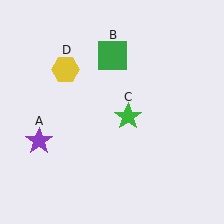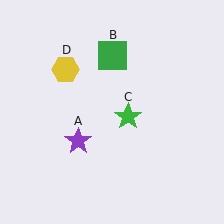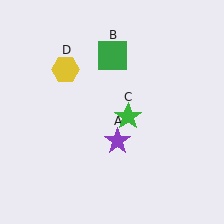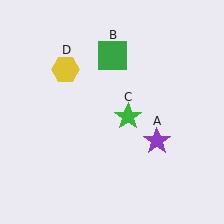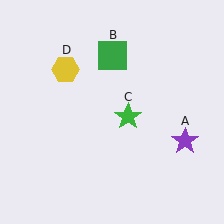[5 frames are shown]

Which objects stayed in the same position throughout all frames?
Green square (object B) and green star (object C) and yellow hexagon (object D) remained stationary.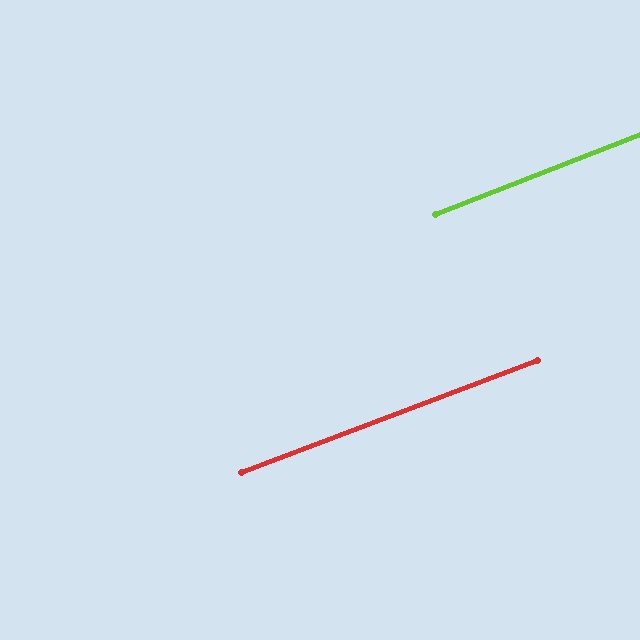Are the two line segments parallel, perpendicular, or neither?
Parallel — their directions differ by only 0.6°.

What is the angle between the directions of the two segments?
Approximately 1 degree.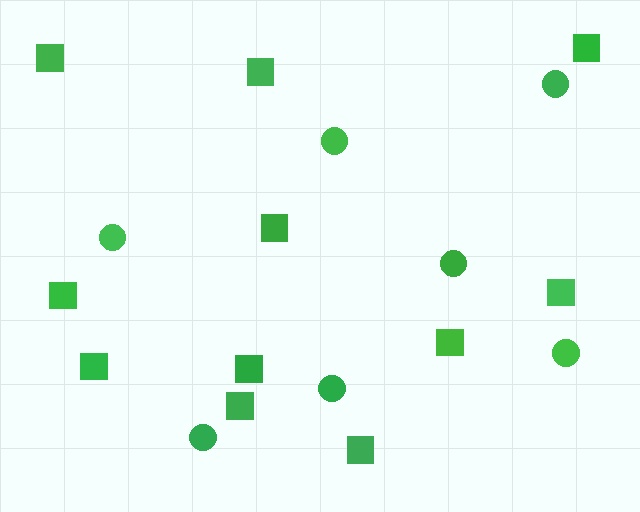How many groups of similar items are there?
There are 2 groups: one group of squares (11) and one group of circles (7).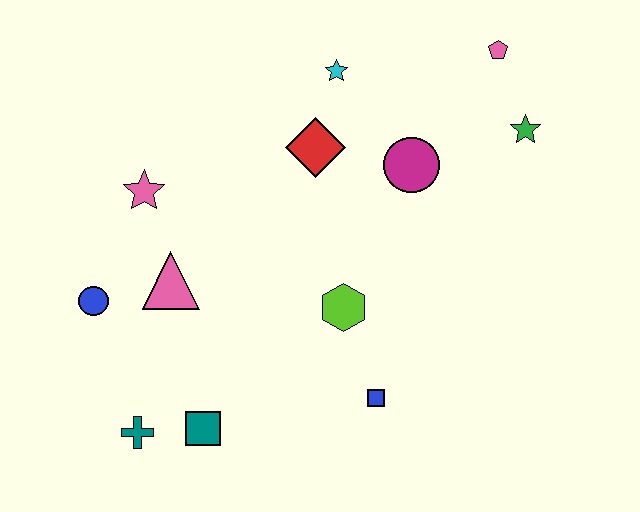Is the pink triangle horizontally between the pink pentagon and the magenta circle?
No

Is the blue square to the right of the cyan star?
Yes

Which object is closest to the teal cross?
The teal square is closest to the teal cross.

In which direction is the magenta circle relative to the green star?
The magenta circle is to the left of the green star.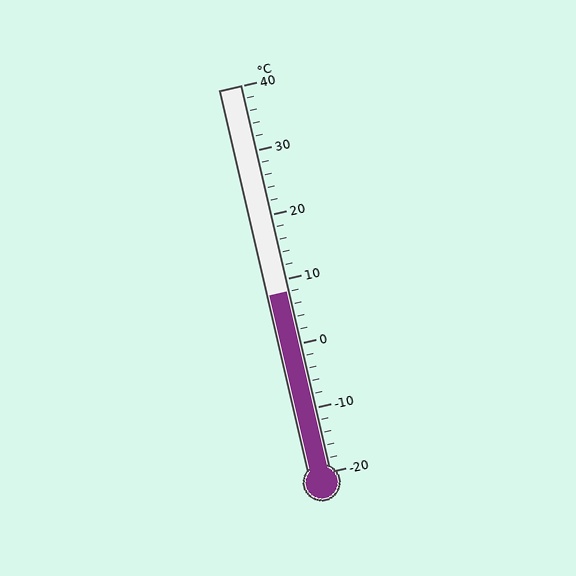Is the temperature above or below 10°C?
The temperature is below 10°C.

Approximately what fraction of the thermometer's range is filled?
The thermometer is filled to approximately 45% of its range.